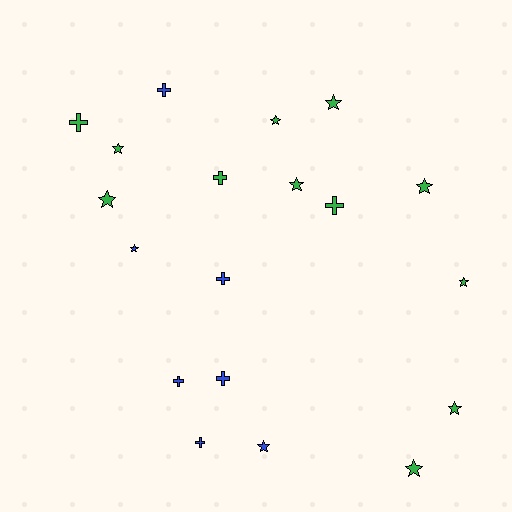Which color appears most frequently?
Green, with 12 objects.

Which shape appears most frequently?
Star, with 11 objects.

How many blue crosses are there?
There are 5 blue crosses.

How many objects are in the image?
There are 19 objects.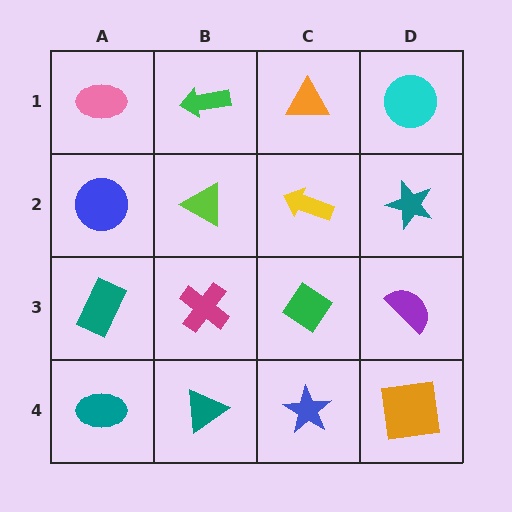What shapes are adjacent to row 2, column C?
An orange triangle (row 1, column C), a green diamond (row 3, column C), a lime triangle (row 2, column B), a teal star (row 2, column D).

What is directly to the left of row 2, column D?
A yellow arrow.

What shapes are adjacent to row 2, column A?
A pink ellipse (row 1, column A), a teal rectangle (row 3, column A), a lime triangle (row 2, column B).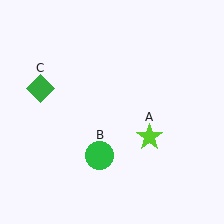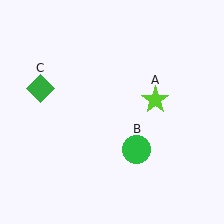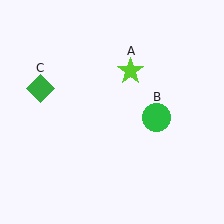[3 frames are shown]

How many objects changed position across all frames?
2 objects changed position: lime star (object A), green circle (object B).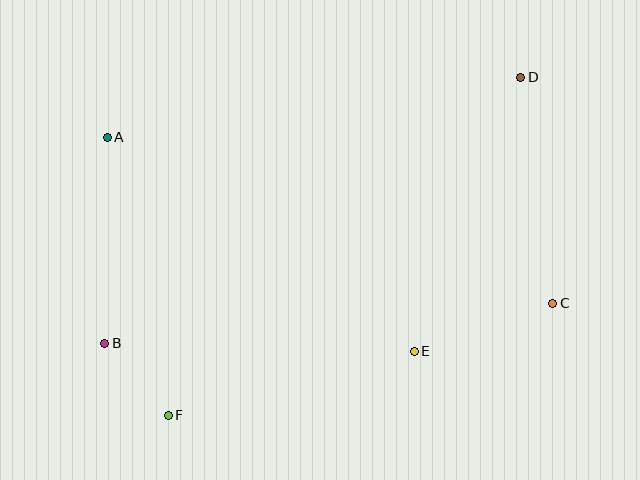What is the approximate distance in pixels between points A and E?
The distance between A and E is approximately 374 pixels.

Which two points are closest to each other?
Points B and F are closest to each other.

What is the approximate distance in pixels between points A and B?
The distance between A and B is approximately 206 pixels.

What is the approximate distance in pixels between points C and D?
The distance between C and D is approximately 228 pixels.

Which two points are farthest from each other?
Points B and D are farthest from each other.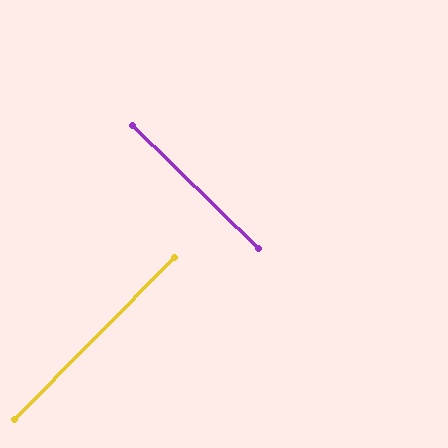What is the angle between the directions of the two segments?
Approximately 90 degrees.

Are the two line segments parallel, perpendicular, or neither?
Perpendicular — they meet at approximately 90°.